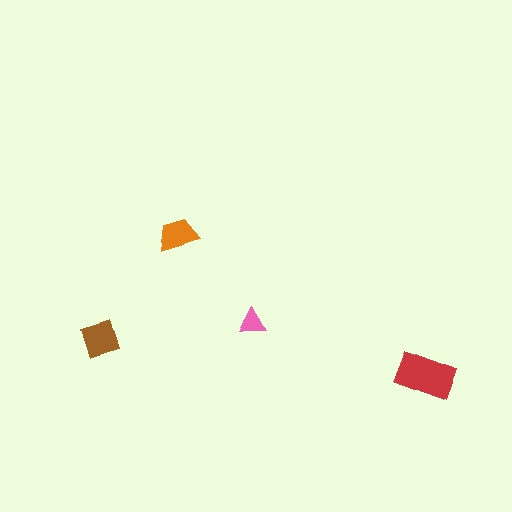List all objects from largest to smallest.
The red rectangle, the brown square, the orange trapezoid, the pink triangle.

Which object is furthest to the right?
The red rectangle is rightmost.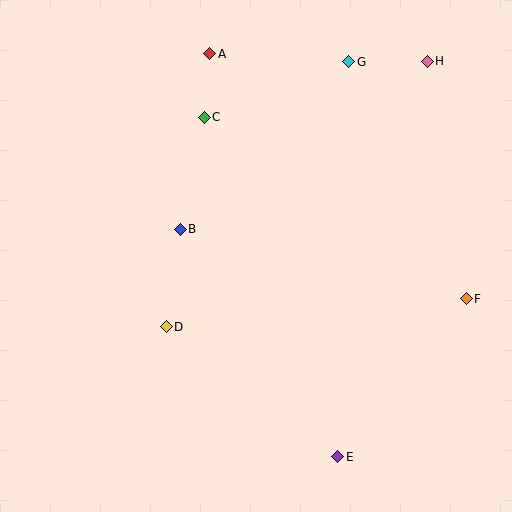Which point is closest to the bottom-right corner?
Point E is closest to the bottom-right corner.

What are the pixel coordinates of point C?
Point C is at (204, 117).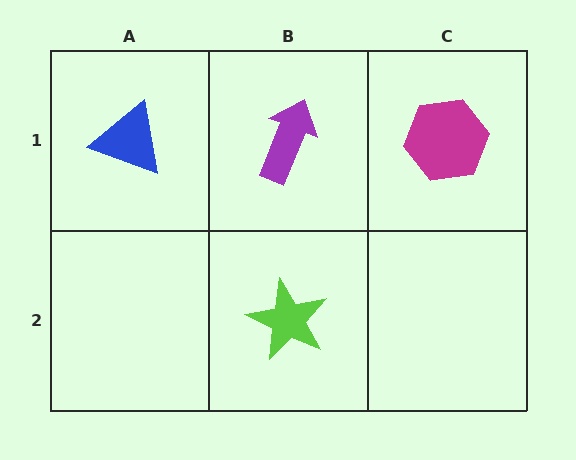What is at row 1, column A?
A blue triangle.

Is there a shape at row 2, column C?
No, that cell is empty.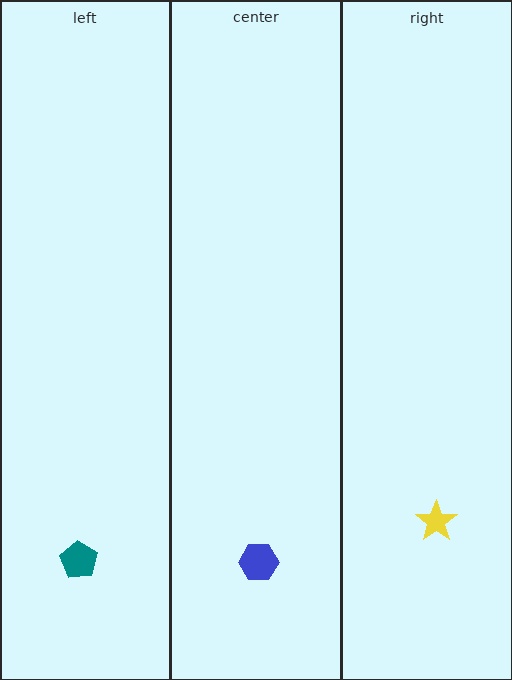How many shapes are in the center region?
1.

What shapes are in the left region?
The teal pentagon.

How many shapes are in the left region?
1.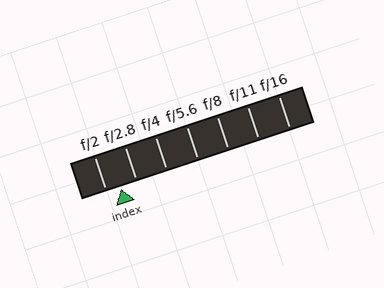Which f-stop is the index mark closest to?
The index mark is closest to f/2.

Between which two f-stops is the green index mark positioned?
The index mark is between f/2 and f/2.8.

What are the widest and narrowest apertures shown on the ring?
The widest aperture shown is f/2 and the narrowest is f/16.